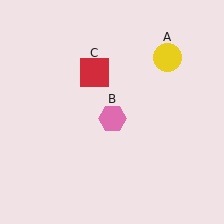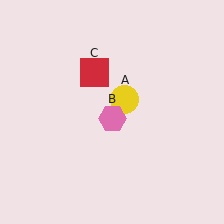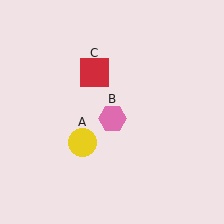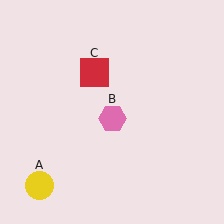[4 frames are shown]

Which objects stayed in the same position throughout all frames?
Pink hexagon (object B) and red square (object C) remained stationary.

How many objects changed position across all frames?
1 object changed position: yellow circle (object A).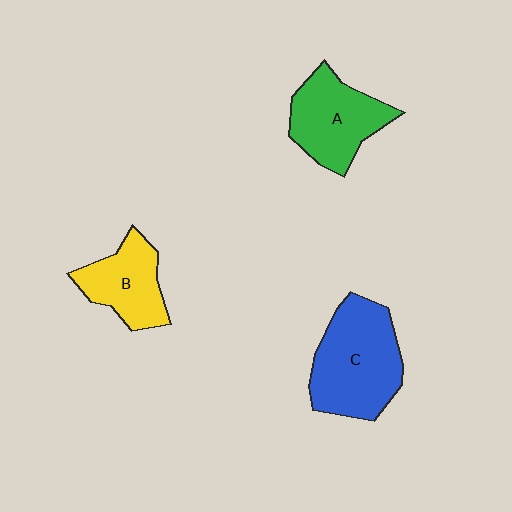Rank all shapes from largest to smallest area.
From largest to smallest: C (blue), A (green), B (yellow).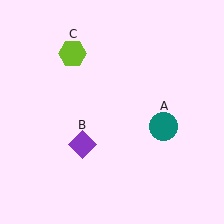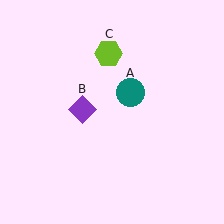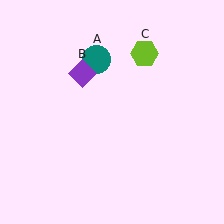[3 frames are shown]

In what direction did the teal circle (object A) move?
The teal circle (object A) moved up and to the left.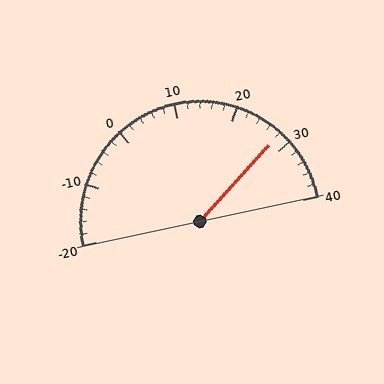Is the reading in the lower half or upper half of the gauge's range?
The reading is in the upper half of the range (-20 to 40).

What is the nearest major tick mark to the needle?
The nearest major tick mark is 30.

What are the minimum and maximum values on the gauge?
The gauge ranges from -20 to 40.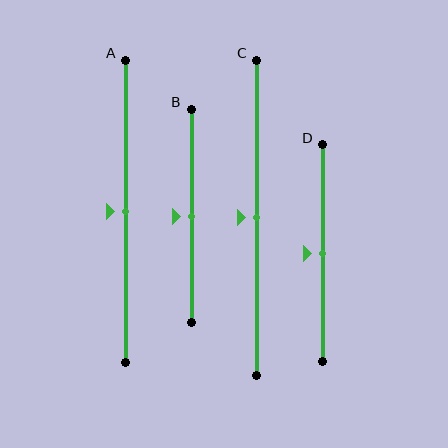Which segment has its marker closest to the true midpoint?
Segment A has its marker closest to the true midpoint.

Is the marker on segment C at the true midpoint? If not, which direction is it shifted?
Yes, the marker on segment C is at the true midpoint.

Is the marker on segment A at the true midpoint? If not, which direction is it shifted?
Yes, the marker on segment A is at the true midpoint.